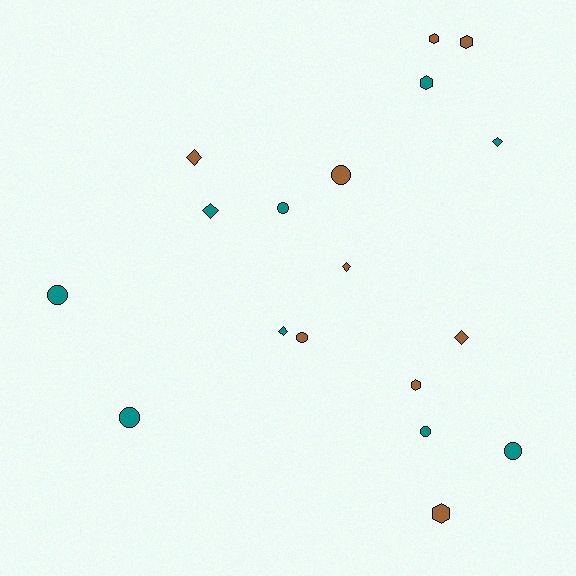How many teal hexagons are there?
There is 1 teal hexagon.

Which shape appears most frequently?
Circle, with 7 objects.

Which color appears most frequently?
Teal, with 9 objects.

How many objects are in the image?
There are 18 objects.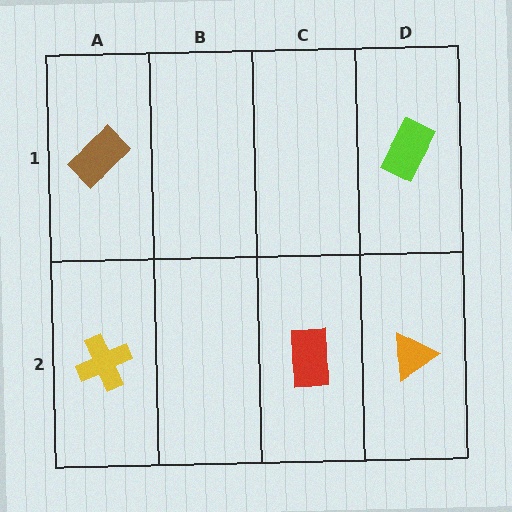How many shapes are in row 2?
3 shapes.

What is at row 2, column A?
A yellow cross.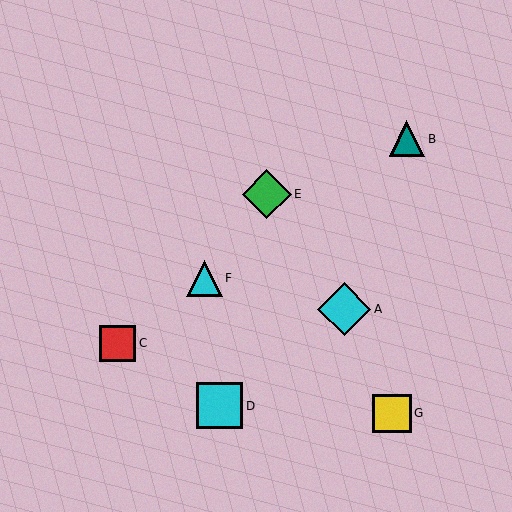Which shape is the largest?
The cyan diamond (labeled A) is the largest.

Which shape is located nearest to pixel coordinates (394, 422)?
The yellow square (labeled G) at (392, 413) is nearest to that location.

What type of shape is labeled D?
Shape D is a cyan square.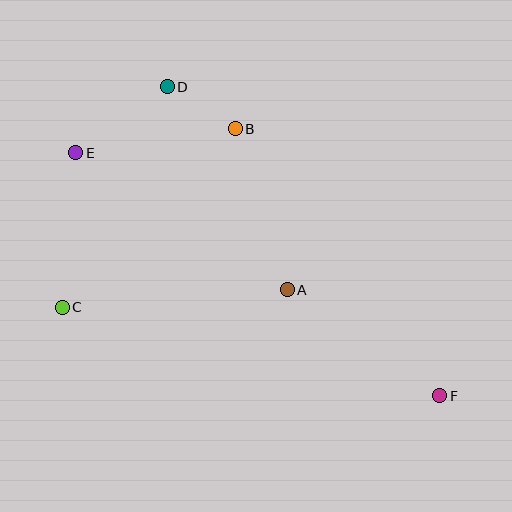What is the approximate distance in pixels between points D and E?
The distance between D and E is approximately 113 pixels.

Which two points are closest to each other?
Points B and D are closest to each other.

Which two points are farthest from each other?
Points E and F are farthest from each other.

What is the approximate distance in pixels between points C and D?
The distance between C and D is approximately 244 pixels.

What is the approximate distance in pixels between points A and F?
The distance between A and F is approximately 186 pixels.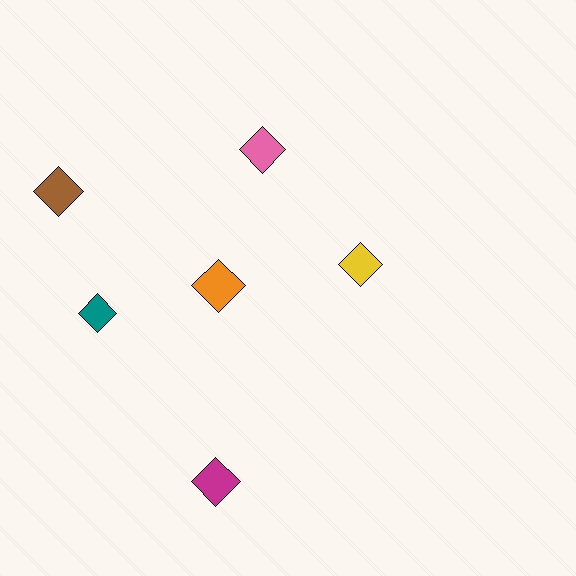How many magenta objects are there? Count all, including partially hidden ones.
There is 1 magenta object.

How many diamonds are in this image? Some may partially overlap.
There are 6 diamonds.